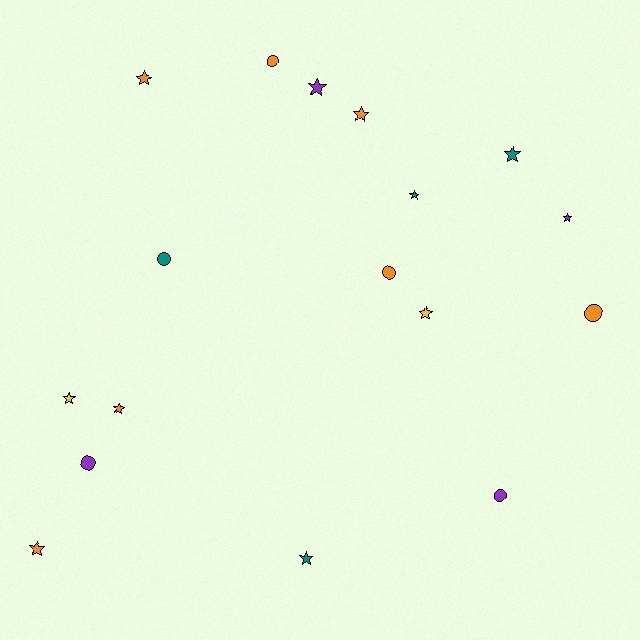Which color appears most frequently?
Orange, with 7 objects.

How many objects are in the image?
There are 17 objects.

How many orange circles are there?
There are 3 orange circles.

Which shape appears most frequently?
Star, with 11 objects.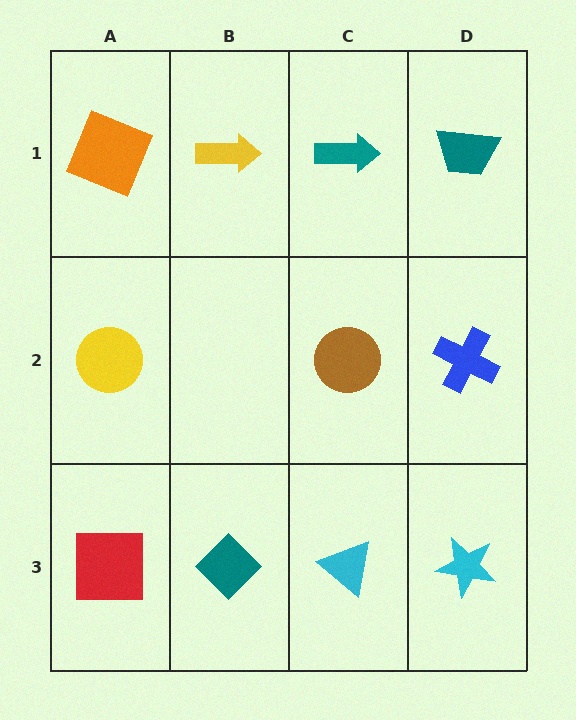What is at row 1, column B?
A yellow arrow.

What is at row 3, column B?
A teal diamond.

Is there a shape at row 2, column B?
No, that cell is empty.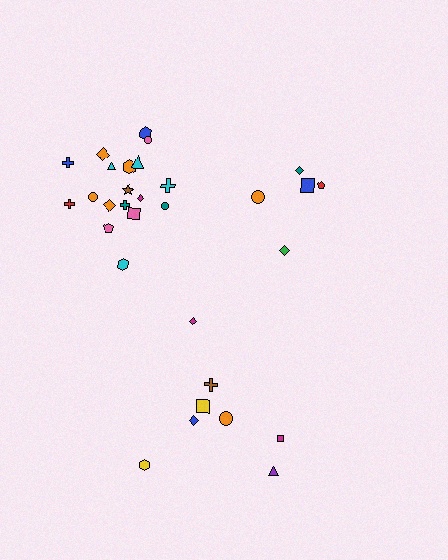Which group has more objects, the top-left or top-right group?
The top-left group.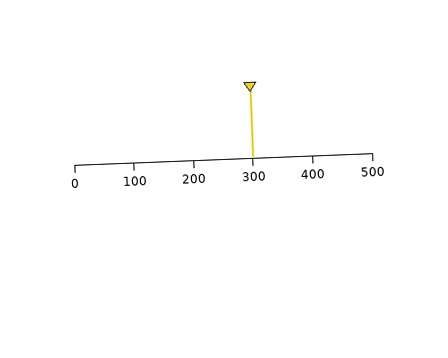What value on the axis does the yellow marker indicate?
The marker indicates approximately 300.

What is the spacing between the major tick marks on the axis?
The major ticks are spaced 100 apart.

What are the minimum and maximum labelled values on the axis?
The axis runs from 0 to 500.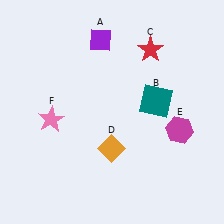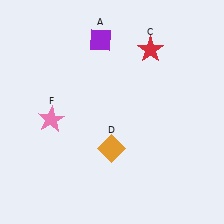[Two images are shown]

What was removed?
The magenta hexagon (E), the teal square (B) were removed in Image 2.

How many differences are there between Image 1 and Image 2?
There are 2 differences between the two images.